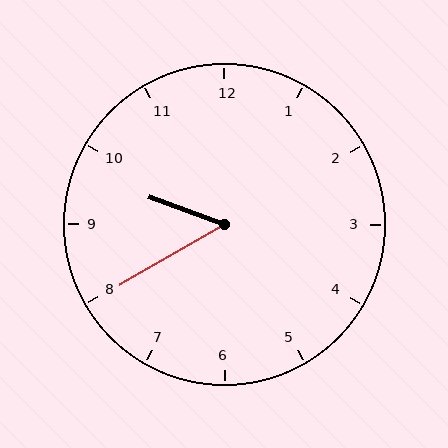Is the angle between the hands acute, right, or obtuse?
It is acute.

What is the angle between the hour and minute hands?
Approximately 50 degrees.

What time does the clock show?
9:40.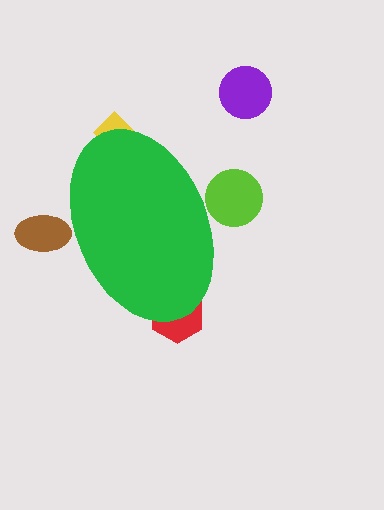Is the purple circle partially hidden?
No, the purple circle is fully visible.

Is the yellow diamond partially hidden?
Yes, the yellow diamond is partially hidden behind the green ellipse.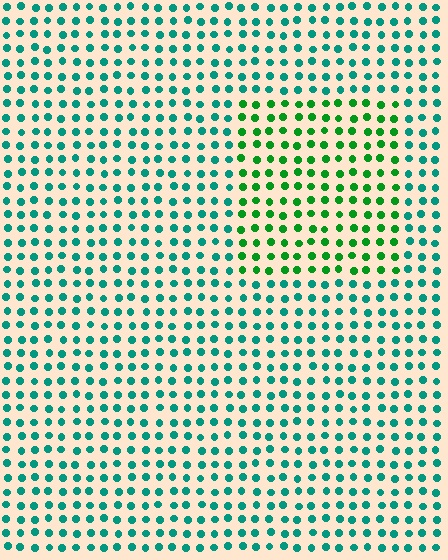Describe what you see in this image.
The image is filled with small teal elements in a uniform arrangement. A rectangle-shaped region is visible where the elements are tinted to a slightly different hue, forming a subtle color boundary.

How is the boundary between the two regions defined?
The boundary is defined purely by a slight shift in hue (about 41 degrees). Spacing, size, and orientation are identical on both sides.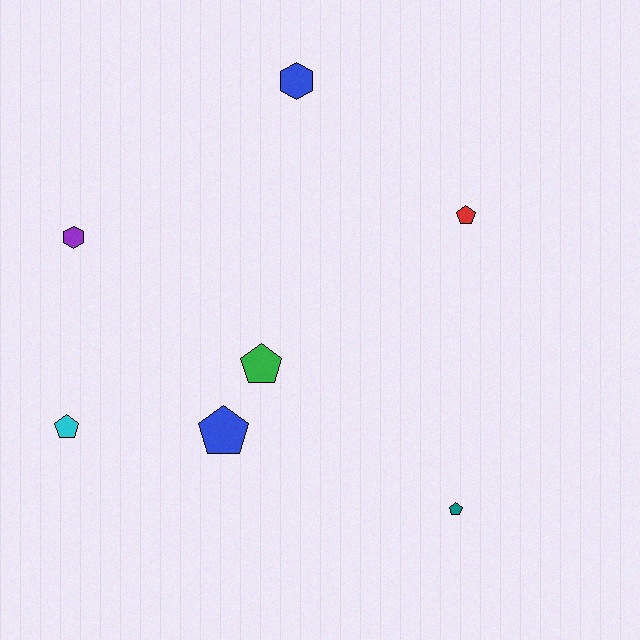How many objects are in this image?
There are 7 objects.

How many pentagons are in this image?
There are 5 pentagons.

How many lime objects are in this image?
There are no lime objects.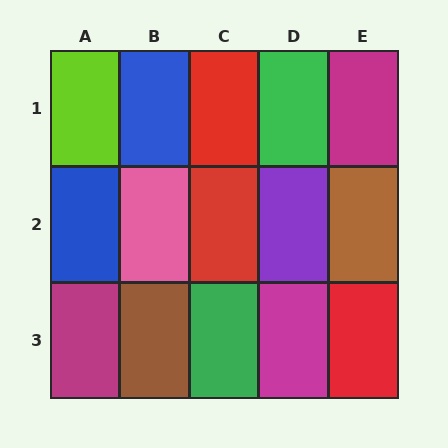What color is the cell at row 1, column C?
Red.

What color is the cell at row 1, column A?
Lime.